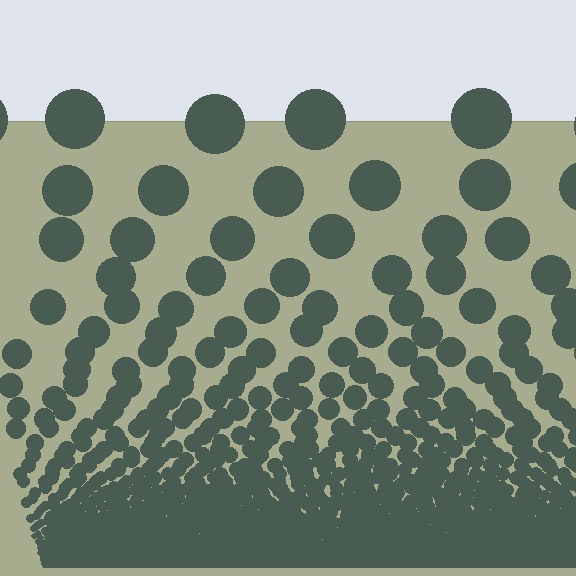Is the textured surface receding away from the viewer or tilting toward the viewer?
The surface appears to tilt toward the viewer. Texture elements get larger and sparser toward the top.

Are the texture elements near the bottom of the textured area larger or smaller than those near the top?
Smaller. The gradient is inverted — elements near the bottom are smaller and denser.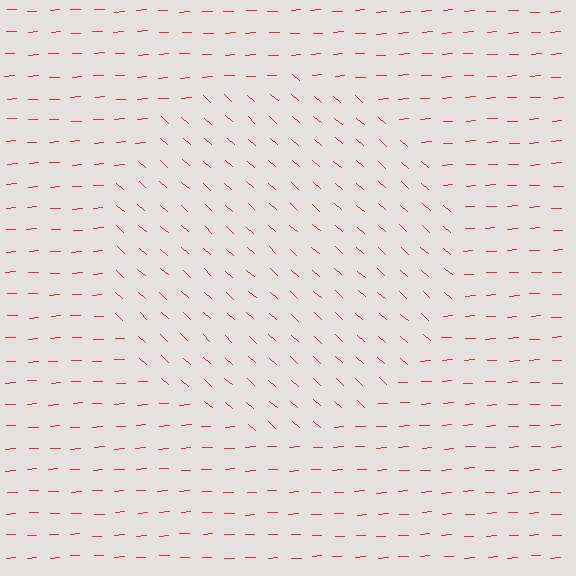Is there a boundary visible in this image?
Yes, there is a texture boundary formed by a change in line orientation.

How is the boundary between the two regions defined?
The boundary is defined purely by a change in line orientation (approximately 45 degrees difference). All lines are the same color and thickness.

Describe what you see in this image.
The image is filled with small red line segments. A circle region in the image has lines oriented differently from the surrounding lines, creating a visible texture boundary.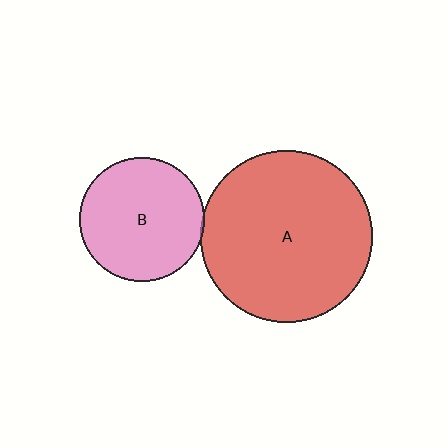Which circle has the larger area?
Circle A (red).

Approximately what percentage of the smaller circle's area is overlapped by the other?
Approximately 5%.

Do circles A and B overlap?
Yes.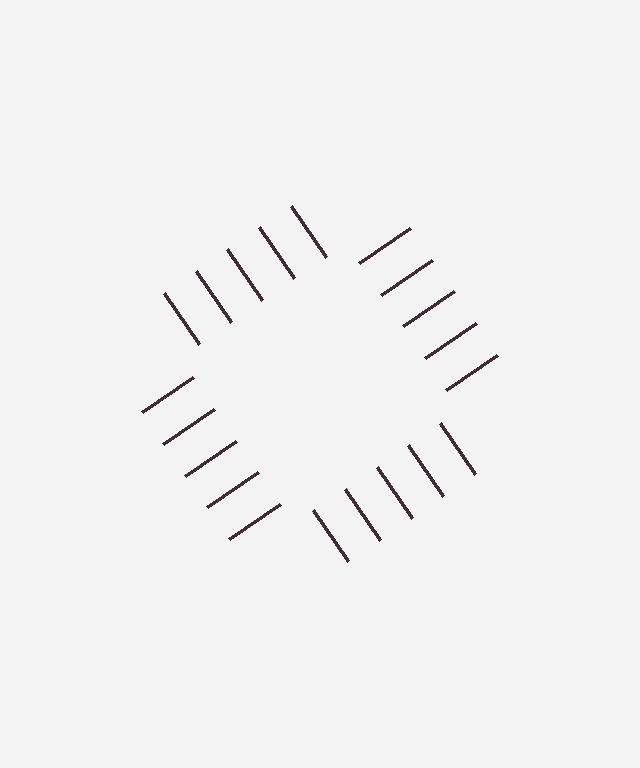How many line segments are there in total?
20 — 5 along each of the 4 edges.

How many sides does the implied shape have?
4 sides — the line-ends trace a square.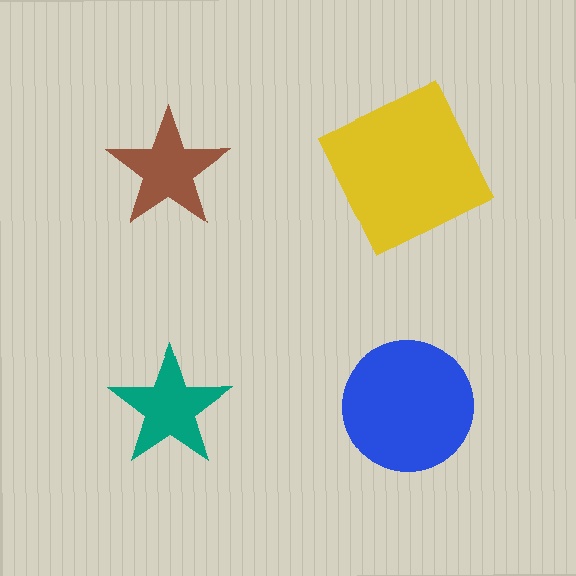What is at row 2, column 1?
A teal star.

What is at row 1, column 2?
A yellow square.